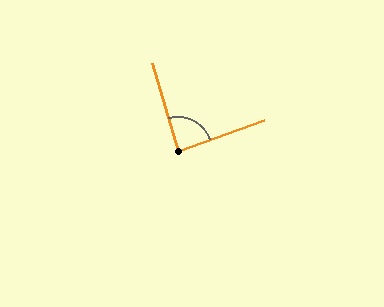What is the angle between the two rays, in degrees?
Approximately 87 degrees.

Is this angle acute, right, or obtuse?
It is approximately a right angle.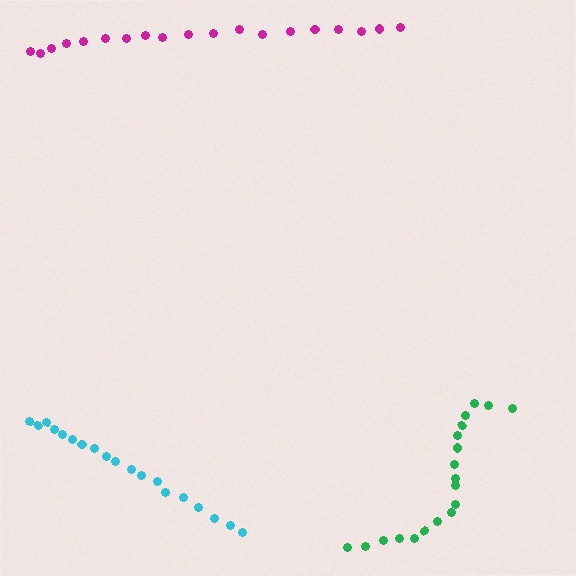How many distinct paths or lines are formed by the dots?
There are 3 distinct paths.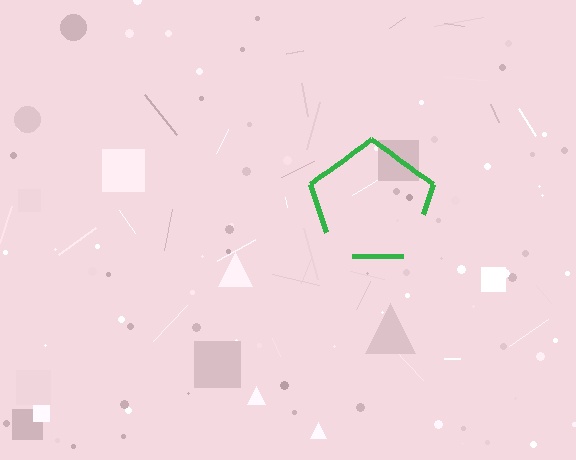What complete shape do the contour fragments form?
The contour fragments form a pentagon.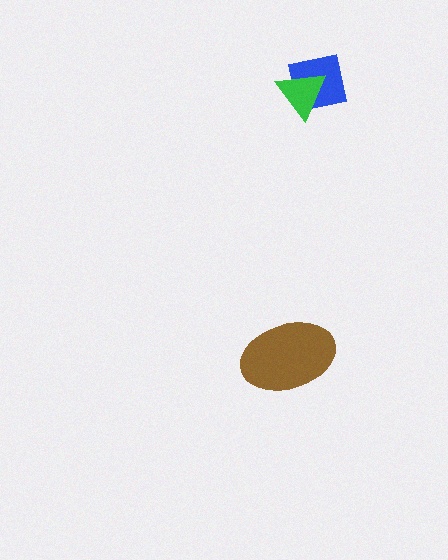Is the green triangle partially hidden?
No, no other shape covers it.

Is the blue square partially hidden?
Yes, it is partially covered by another shape.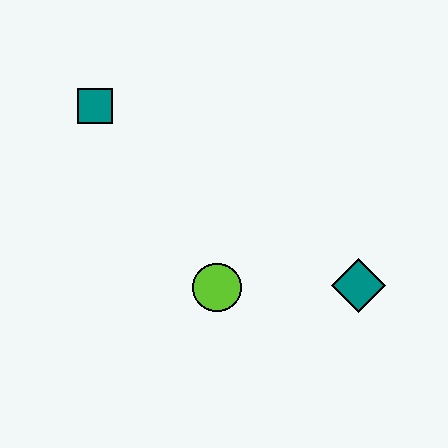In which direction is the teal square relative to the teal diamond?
The teal square is to the left of the teal diamond.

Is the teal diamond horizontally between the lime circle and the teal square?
No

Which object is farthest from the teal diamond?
The teal square is farthest from the teal diamond.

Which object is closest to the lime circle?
The teal diamond is closest to the lime circle.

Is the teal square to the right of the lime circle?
No